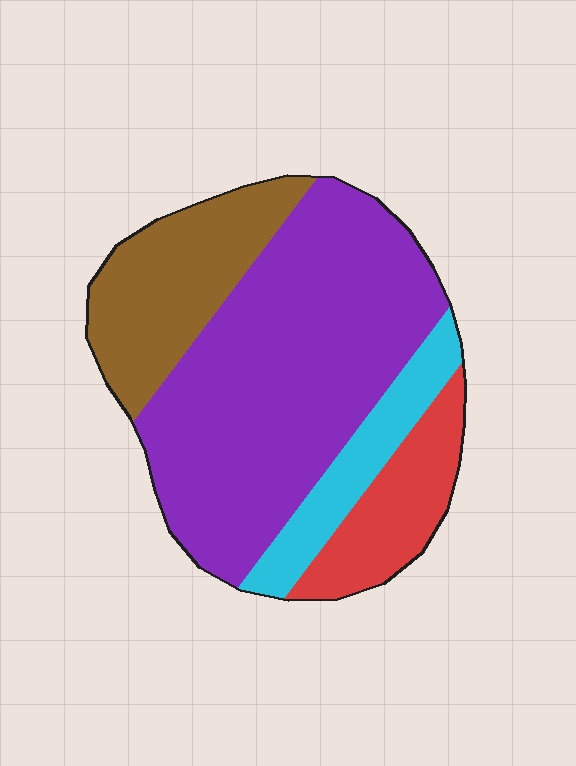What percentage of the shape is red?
Red takes up less than a sixth of the shape.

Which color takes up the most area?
Purple, at roughly 55%.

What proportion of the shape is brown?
Brown takes up between a sixth and a third of the shape.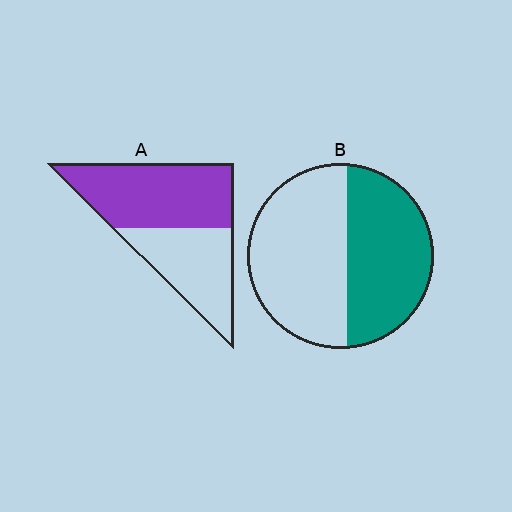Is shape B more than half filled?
No.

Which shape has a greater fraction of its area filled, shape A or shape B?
Shape A.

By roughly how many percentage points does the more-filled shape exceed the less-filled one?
By roughly 10 percentage points (A over B).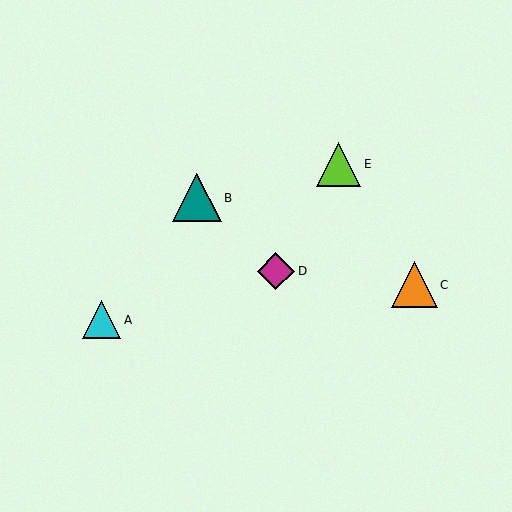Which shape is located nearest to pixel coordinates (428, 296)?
The orange triangle (labeled C) at (414, 285) is nearest to that location.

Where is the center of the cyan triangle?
The center of the cyan triangle is at (102, 320).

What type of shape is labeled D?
Shape D is a magenta diamond.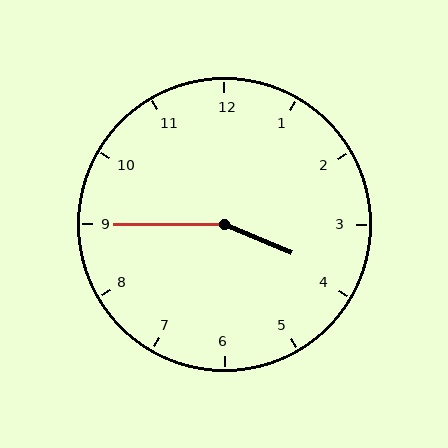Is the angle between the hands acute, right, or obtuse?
It is obtuse.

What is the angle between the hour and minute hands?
Approximately 158 degrees.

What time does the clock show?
3:45.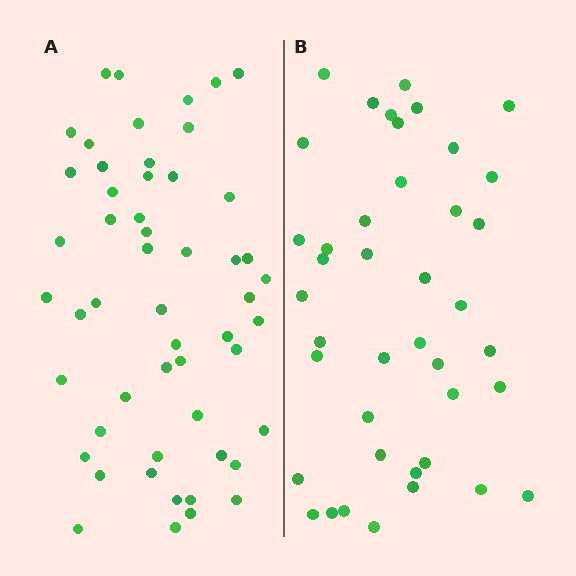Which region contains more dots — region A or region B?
Region A (the left region) has more dots.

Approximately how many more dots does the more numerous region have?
Region A has roughly 12 or so more dots than region B.